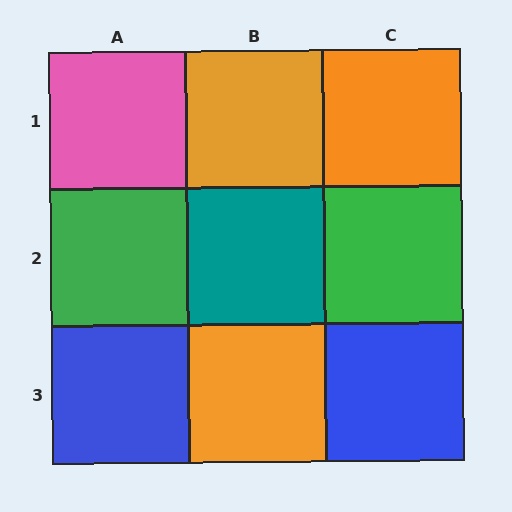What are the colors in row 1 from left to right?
Pink, orange, orange.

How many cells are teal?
1 cell is teal.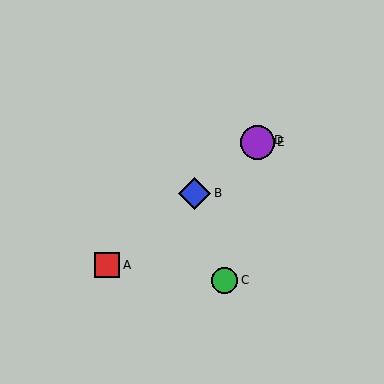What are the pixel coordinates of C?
Object C is at (225, 280).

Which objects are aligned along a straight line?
Objects A, B, D, E are aligned along a straight line.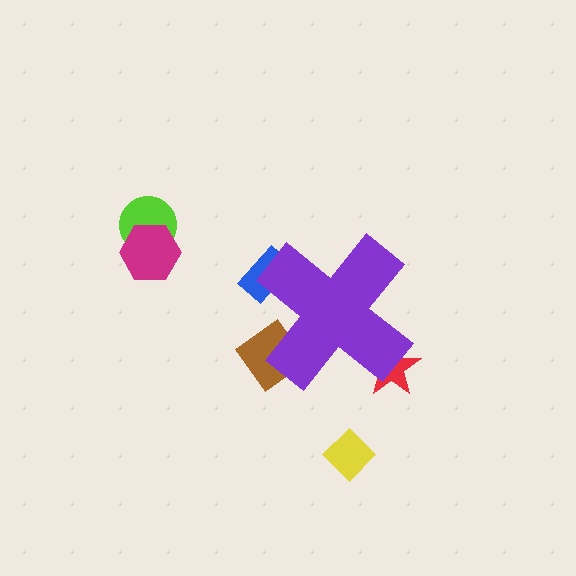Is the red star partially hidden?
Yes, the red star is partially hidden behind the purple cross.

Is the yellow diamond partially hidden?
No, the yellow diamond is fully visible.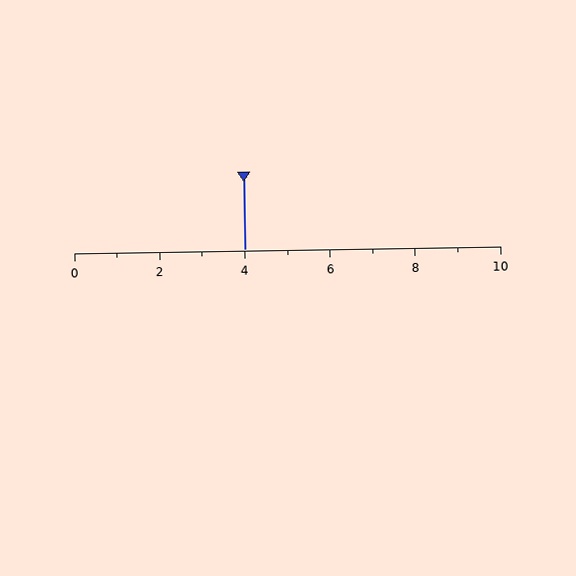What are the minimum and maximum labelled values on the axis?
The axis runs from 0 to 10.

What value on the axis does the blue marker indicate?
The marker indicates approximately 4.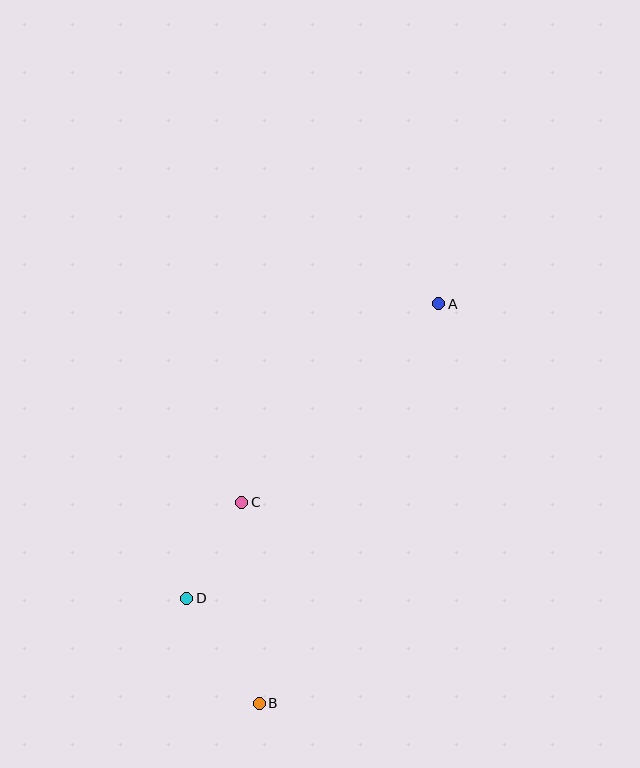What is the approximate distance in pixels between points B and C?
The distance between B and C is approximately 201 pixels.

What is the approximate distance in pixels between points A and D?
The distance between A and D is approximately 388 pixels.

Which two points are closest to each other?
Points C and D are closest to each other.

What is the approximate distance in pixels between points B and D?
The distance between B and D is approximately 127 pixels.